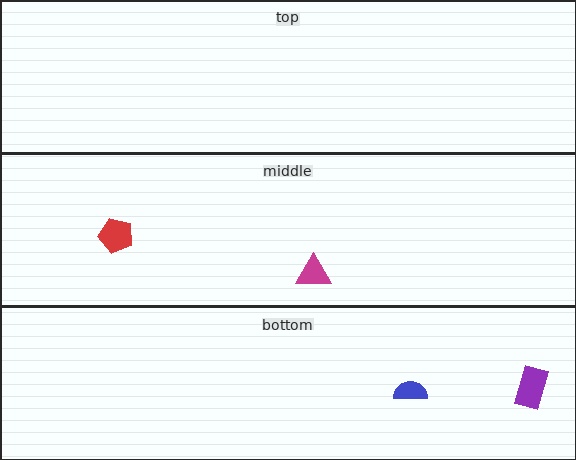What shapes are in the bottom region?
The purple rectangle, the blue semicircle.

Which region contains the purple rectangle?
The bottom region.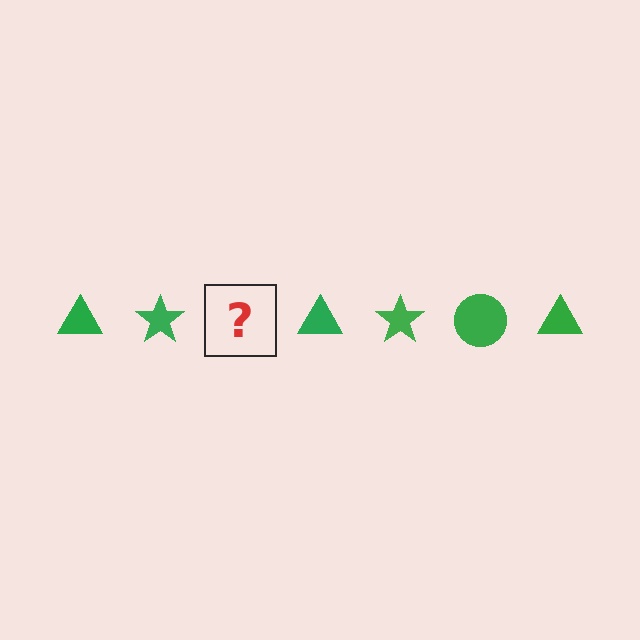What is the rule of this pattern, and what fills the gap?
The rule is that the pattern cycles through triangle, star, circle shapes in green. The gap should be filled with a green circle.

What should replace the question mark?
The question mark should be replaced with a green circle.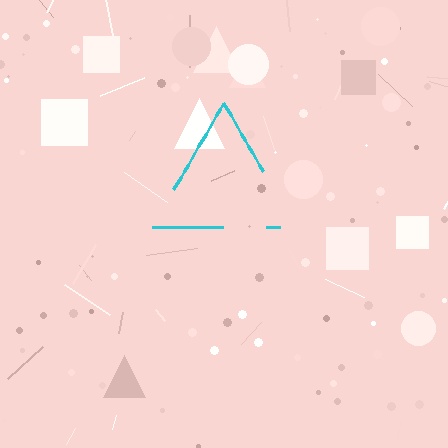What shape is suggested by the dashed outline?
The dashed outline suggests a triangle.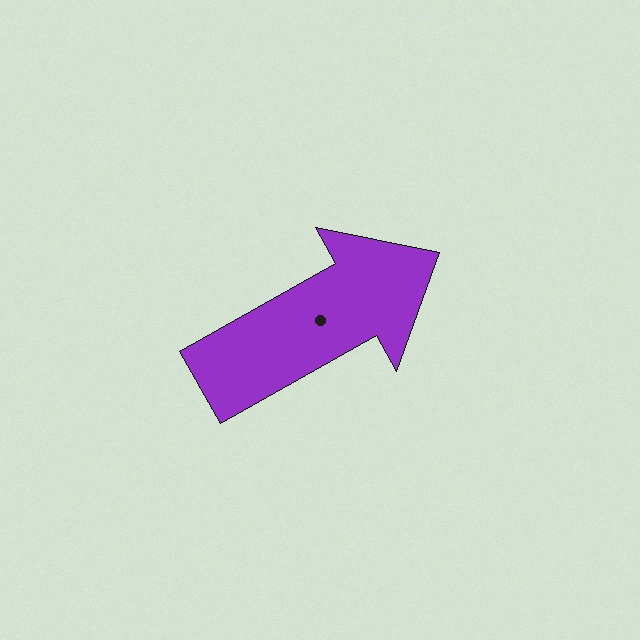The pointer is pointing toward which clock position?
Roughly 2 o'clock.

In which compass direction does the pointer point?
Northeast.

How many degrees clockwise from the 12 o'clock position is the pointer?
Approximately 61 degrees.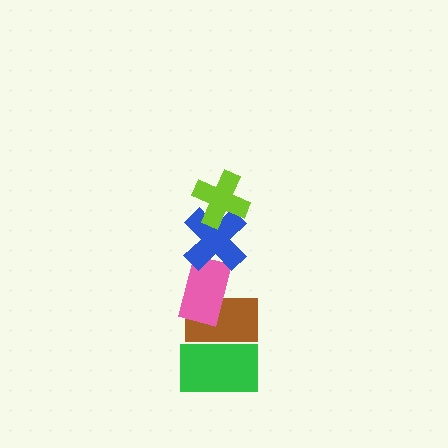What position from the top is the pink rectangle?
The pink rectangle is 3rd from the top.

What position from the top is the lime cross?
The lime cross is 1st from the top.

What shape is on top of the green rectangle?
The brown rectangle is on top of the green rectangle.